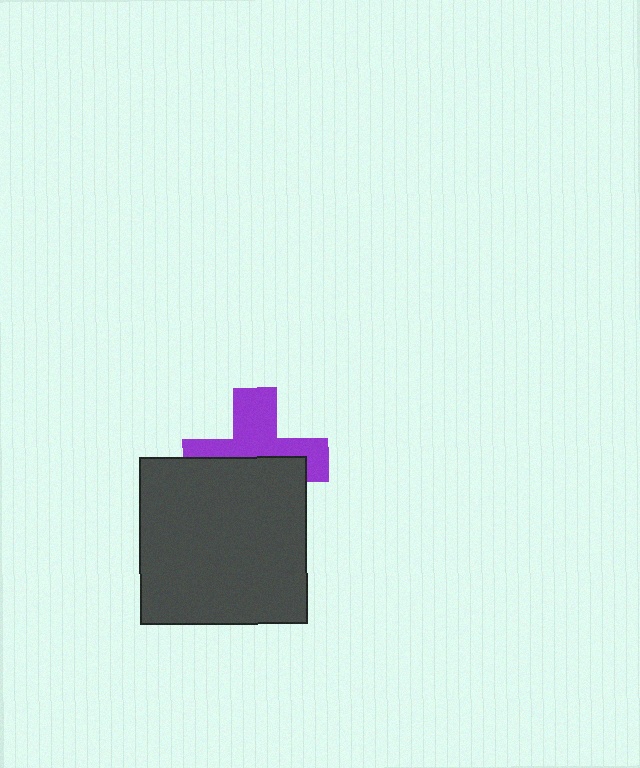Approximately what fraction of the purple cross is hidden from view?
Roughly 51% of the purple cross is hidden behind the dark gray square.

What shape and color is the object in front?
The object in front is a dark gray square.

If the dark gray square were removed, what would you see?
You would see the complete purple cross.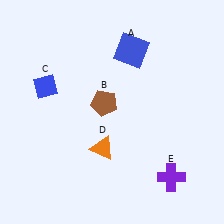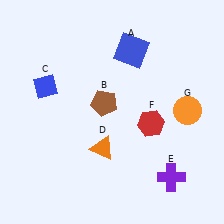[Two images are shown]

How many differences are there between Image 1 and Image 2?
There are 2 differences between the two images.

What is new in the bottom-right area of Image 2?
A red hexagon (F) was added in the bottom-right area of Image 2.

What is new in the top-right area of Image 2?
An orange circle (G) was added in the top-right area of Image 2.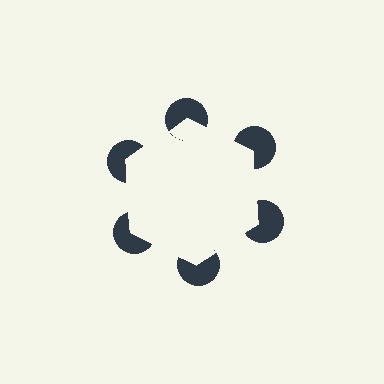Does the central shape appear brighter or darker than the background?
It typically appears slightly brighter than the background, even though no actual brightness change is drawn.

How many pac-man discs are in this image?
There are 6 — one at each vertex of the illusory hexagon.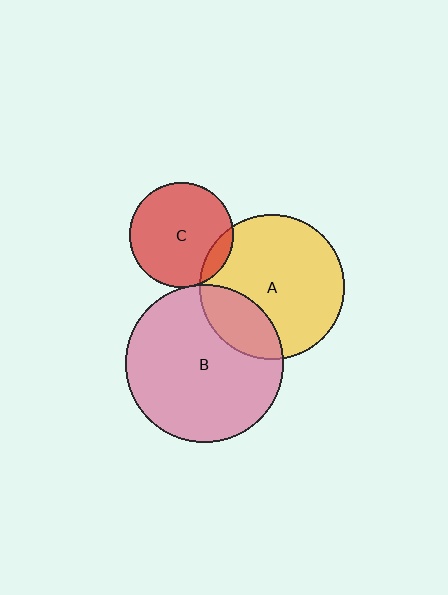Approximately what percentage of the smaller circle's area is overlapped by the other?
Approximately 25%.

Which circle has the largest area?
Circle B (pink).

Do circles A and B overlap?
Yes.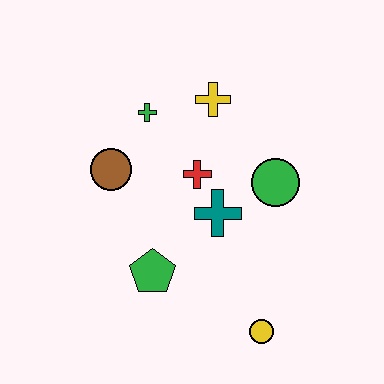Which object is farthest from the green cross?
The yellow circle is farthest from the green cross.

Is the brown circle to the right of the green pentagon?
No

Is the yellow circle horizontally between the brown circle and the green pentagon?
No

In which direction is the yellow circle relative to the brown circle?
The yellow circle is below the brown circle.